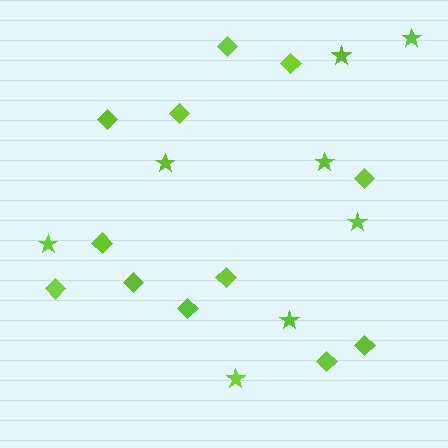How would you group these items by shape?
There are 2 groups: one group of diamonds (12) and one group of stars (8).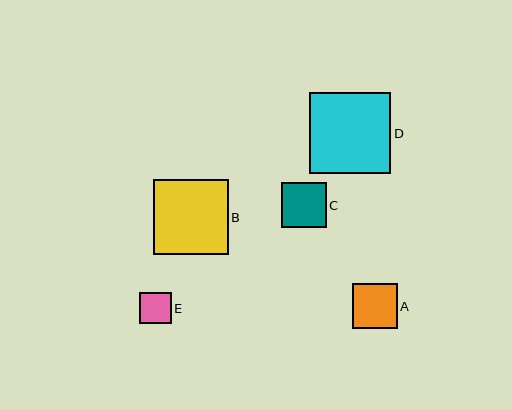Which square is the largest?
Square D is the largest with a size of approximately 81 pixels.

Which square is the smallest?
Square E is the smallest with a size of approximately 31 pixels.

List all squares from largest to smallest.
From largest to smallest: D, B, A, C, E.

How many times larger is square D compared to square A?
Square D is approximately 1.8 times the size of square A.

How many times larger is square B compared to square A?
Square B is approximately 1.7 times the size of square A.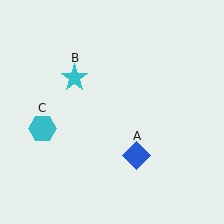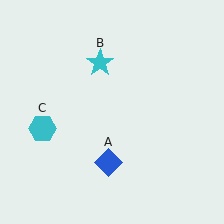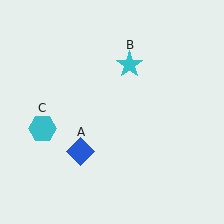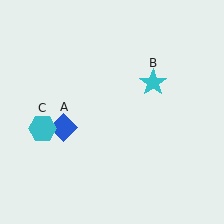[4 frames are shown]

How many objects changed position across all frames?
2 objects changed position: blue diamond (object A), cyan star (object B).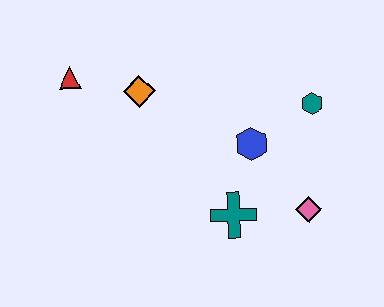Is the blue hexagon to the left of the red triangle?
No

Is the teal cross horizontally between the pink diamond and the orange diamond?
Yes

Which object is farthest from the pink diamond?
The red triangle is farthest from the pink diamond.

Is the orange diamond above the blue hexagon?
Yes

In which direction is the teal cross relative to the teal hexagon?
The teal cross is below the teal hexagon.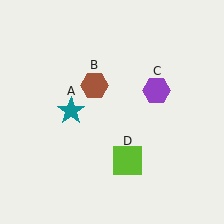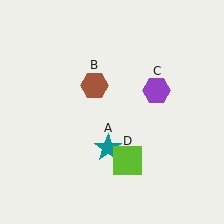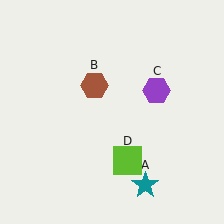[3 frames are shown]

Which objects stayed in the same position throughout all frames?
Brown hexagon (object B) and purple hexagon (object C) and lime square (object D) remained stationary.